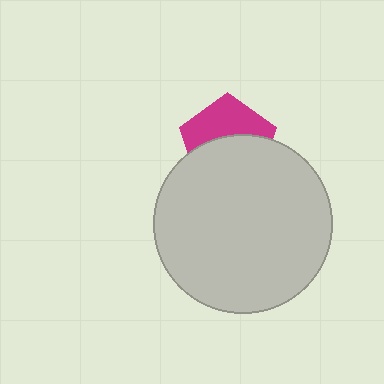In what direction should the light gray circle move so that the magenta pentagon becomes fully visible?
The light gray circle should move down. That is the shortest direction to clear the overlap and leave the magenta pentagon fully visible.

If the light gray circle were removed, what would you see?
You would see the complete magenta pentagon.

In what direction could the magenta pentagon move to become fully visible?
The magenta pentagon could move up. That would shift it out from behind the light gray circle entirely.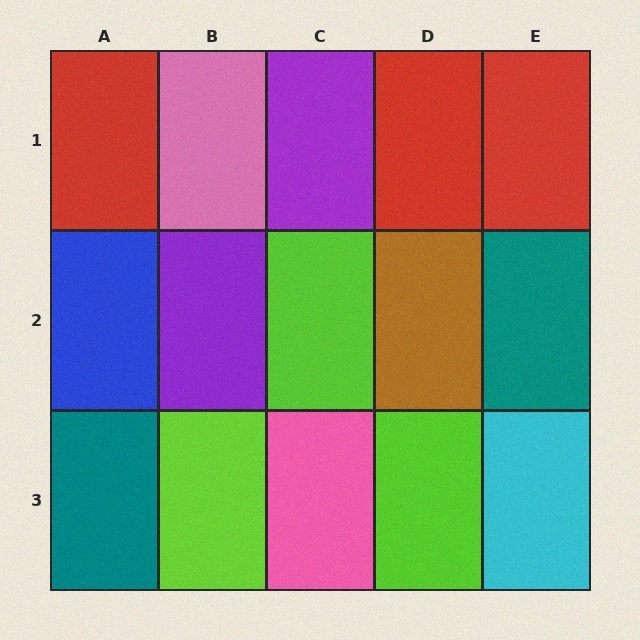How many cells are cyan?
1 cell is cyan.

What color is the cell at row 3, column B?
Lime.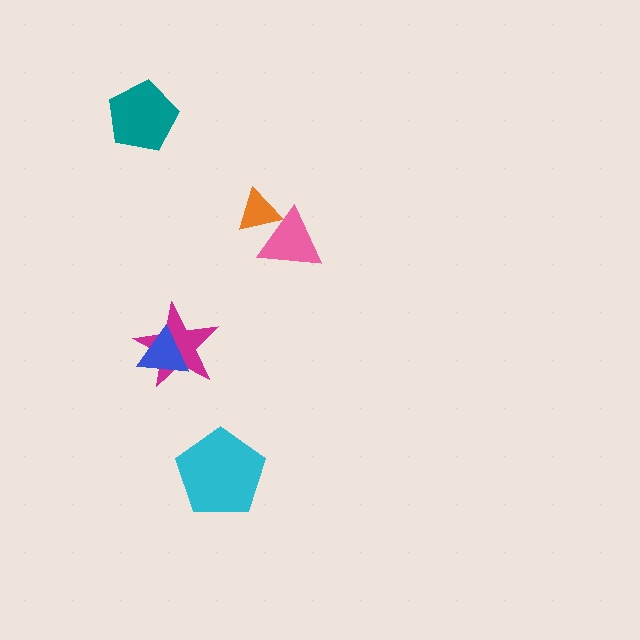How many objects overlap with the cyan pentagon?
0 objects overlap with the cyan pentagon.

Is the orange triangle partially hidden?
Yes, it is partially covered by another shape.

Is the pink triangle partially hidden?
No, no other shape covers it.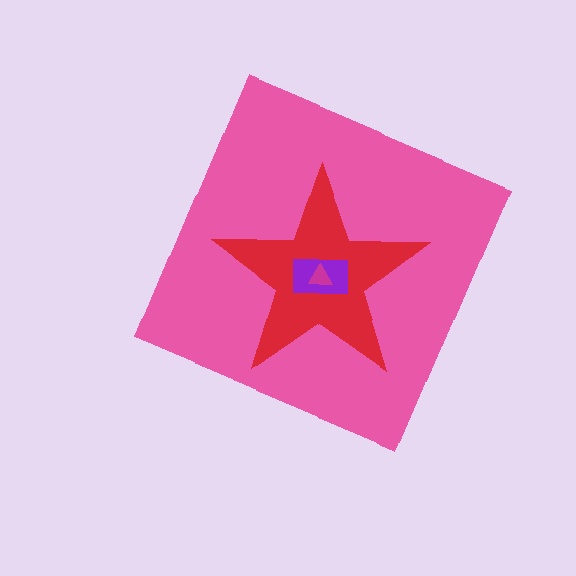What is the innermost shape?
The magenta triangle.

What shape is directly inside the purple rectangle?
The magenta triangle.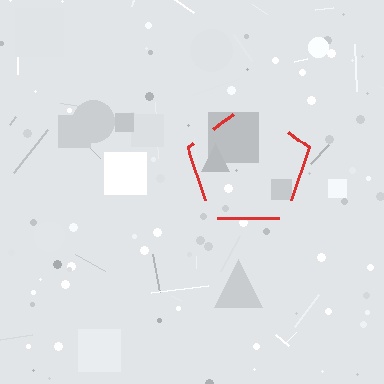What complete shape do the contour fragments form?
The contour fragments form a pentagon.